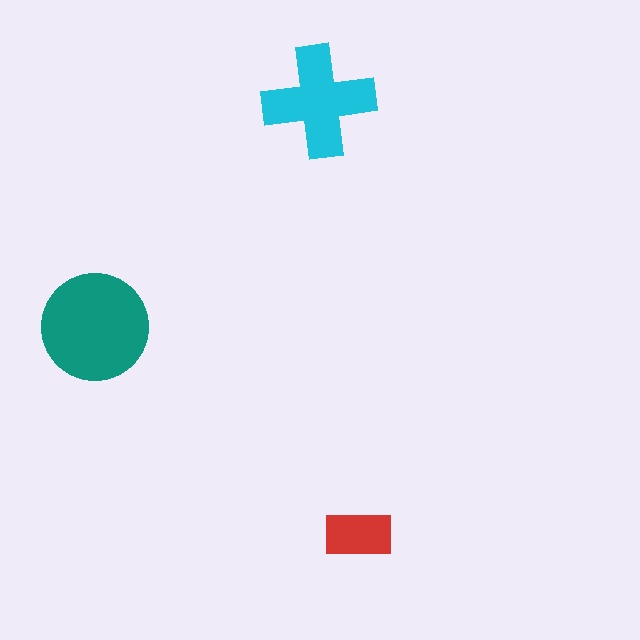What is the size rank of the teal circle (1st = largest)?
1st.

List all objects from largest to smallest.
The teal circle, the cyan cross, the red rectangle.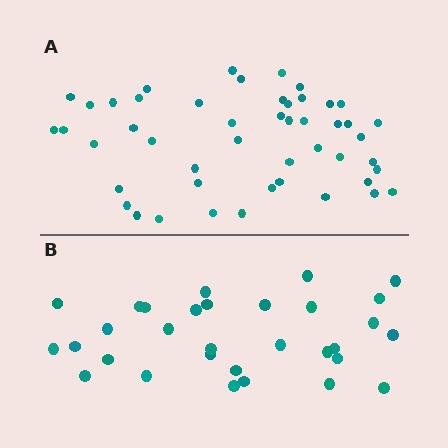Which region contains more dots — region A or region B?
Region A (the top region) has more dots.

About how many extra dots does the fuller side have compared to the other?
Region A has approximately 15 more dots than region B.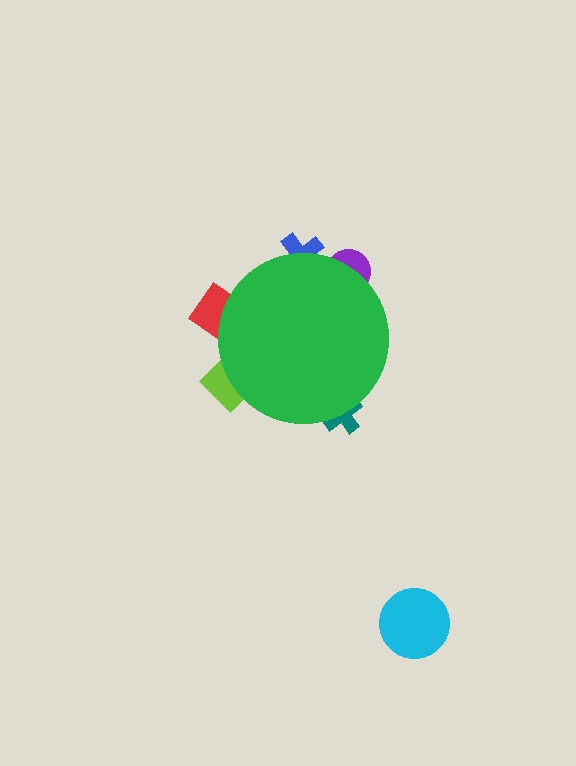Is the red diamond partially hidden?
Yes, the red diamond is partially hidden behind the green circle.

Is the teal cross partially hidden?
Yes, the teal cross is partially hidden behind the green circle.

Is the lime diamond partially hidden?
Yes, the lime diamond is partially hidden behind the green circle.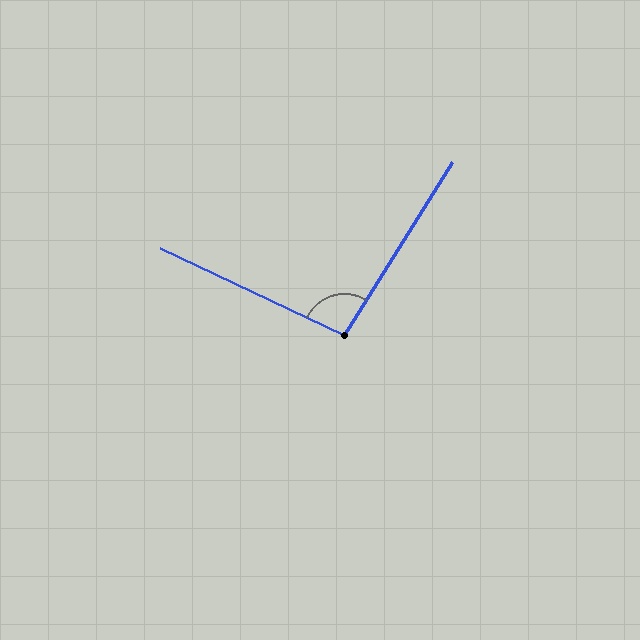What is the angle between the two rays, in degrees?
Approximately 97 degrees.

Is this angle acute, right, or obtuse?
It is obtuse.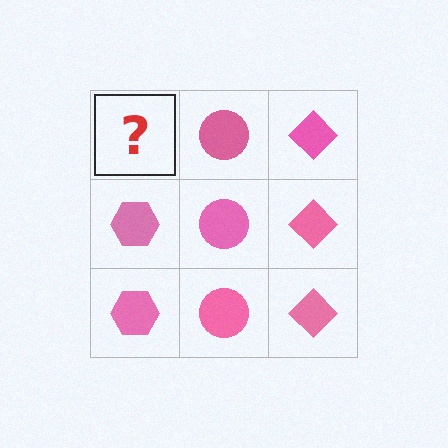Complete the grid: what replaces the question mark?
The question mark should be replaced with a pink hexagon.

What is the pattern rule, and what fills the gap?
The rule is that each column has a consistent shape. The gap should be filled with a pink hexagon.